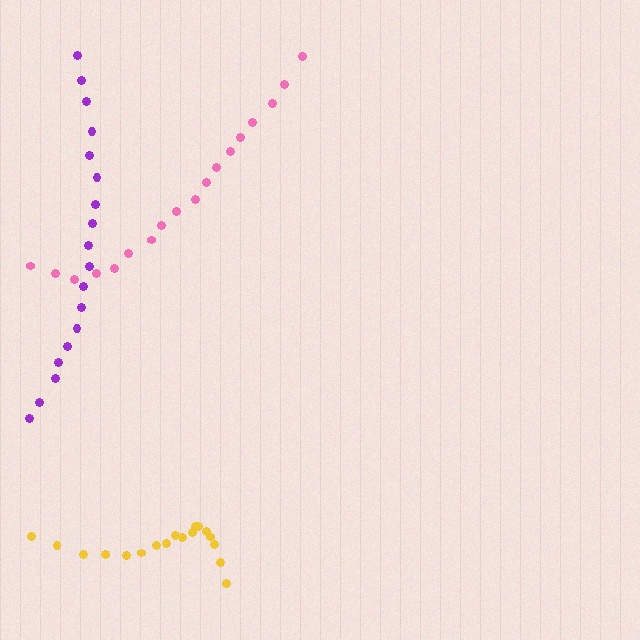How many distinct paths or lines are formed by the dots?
There are 3 distinct paths.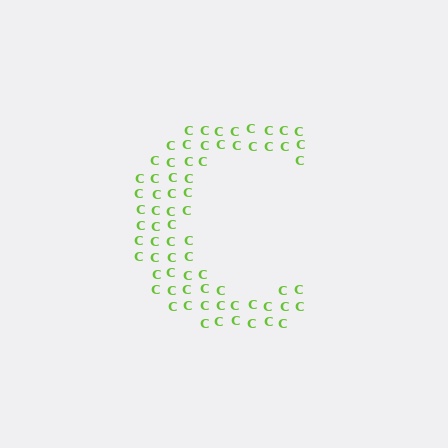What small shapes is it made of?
It is made of small letter C's.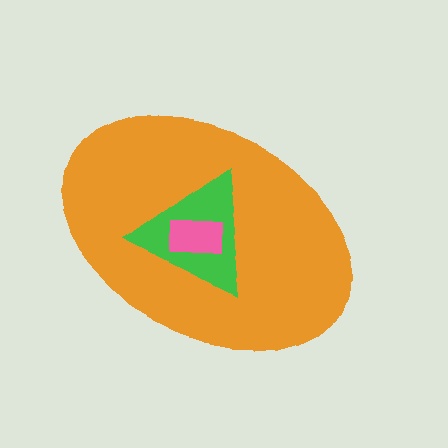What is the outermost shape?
The orange ellipse.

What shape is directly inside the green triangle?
The pink rectangle.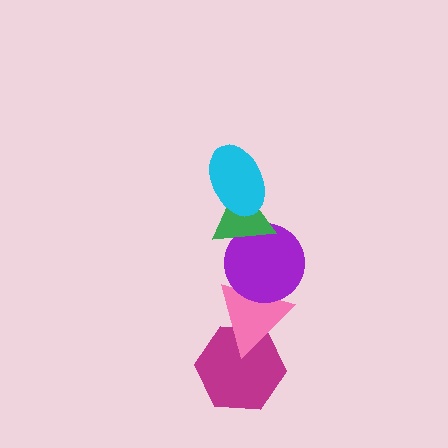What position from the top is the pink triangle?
The pink triangle is 4th from the top.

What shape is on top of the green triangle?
The cyan ellipse is on top of the green triangle.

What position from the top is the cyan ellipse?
The cyan ellipse is 1st from the top.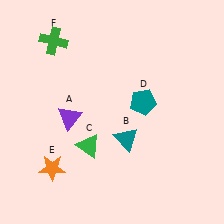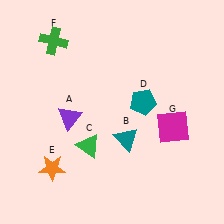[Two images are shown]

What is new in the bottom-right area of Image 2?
A magenta square (G) was added in the bottom-right area of Image 2.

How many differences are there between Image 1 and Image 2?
There is 1 difference between the two images.